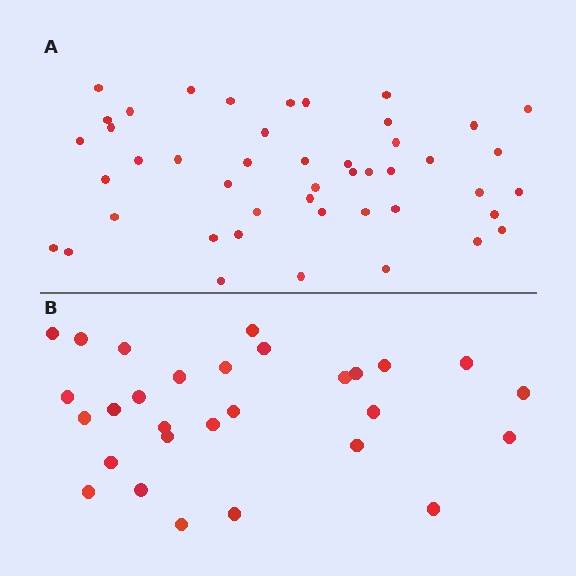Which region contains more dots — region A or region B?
Region A (the top region) has more dots.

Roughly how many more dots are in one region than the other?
Region A has approximately 15 more dots than region B.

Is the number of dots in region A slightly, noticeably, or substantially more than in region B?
Region A has substantially more. The ratio is roughly 1.6 to 1.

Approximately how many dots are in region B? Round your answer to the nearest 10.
About 30 dots. (The exact count is 29, which rounds to 30.)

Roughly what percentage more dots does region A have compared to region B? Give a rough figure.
About 60% more.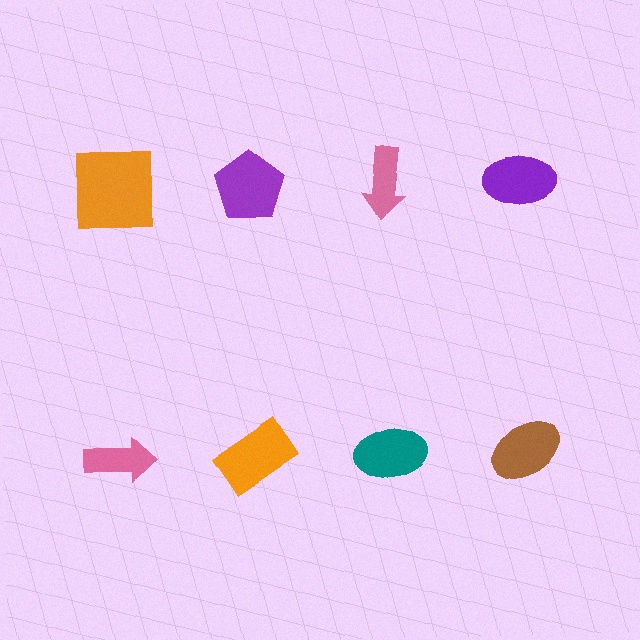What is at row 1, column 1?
An orange square.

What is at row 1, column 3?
A pink arrow.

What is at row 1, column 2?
A purple pentagon.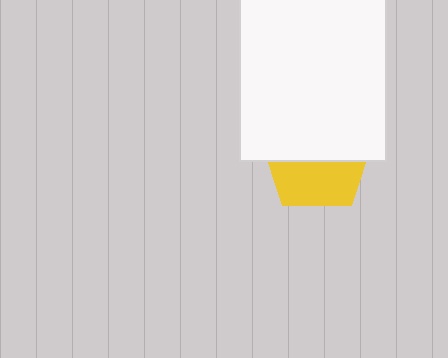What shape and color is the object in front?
The object in front is a white rectangle.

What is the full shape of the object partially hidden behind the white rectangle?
The partially hidden object is a yellow pentagon.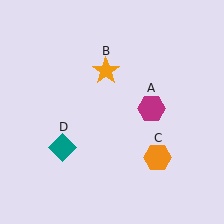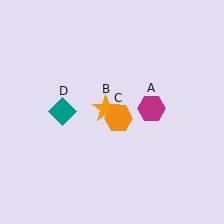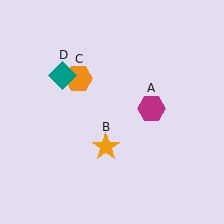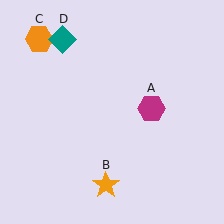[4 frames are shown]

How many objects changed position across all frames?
3 objects changed position: orange star (object B), orange hexagon (object C), teal diamond (object D).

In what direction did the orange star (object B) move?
The orange star (object B) moved down.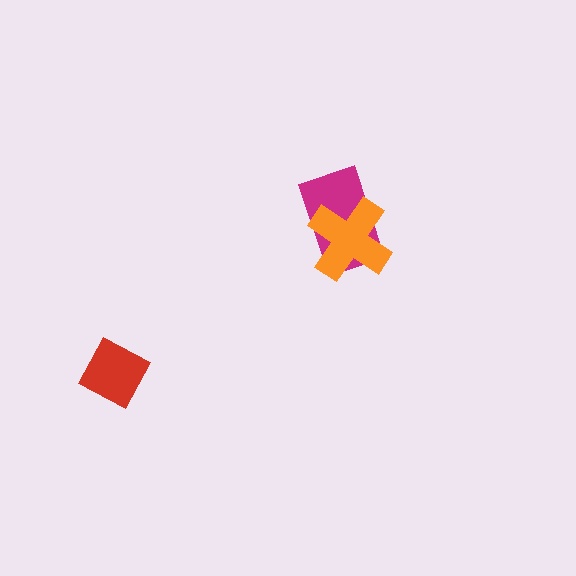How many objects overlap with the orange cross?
1 object overlaps with the orange cross.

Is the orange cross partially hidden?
No, no other shape covers it.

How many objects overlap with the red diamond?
0 objects overlap with the red diamond.